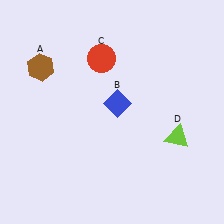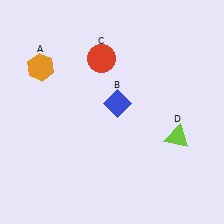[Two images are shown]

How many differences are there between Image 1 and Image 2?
There is 1 difference between the two images.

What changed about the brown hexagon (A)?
In Image 1, A is brown. In Image 2, it changed to orange.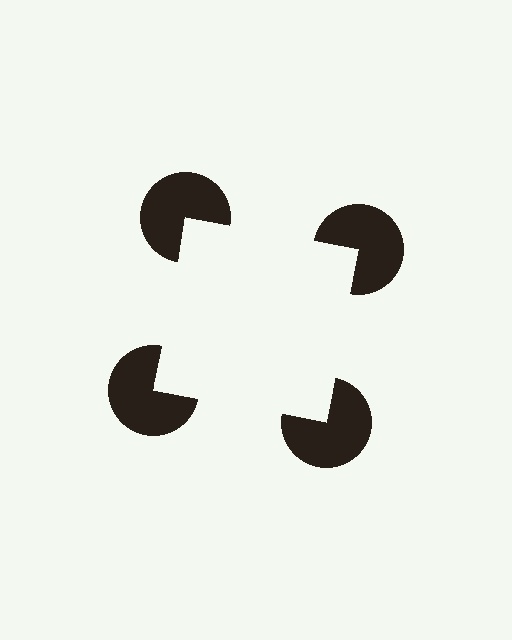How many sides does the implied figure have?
4 sides.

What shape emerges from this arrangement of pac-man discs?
An illusory square — its edges are inferred from the aligned wedge cuts in the pac-man discs, not physically drawn.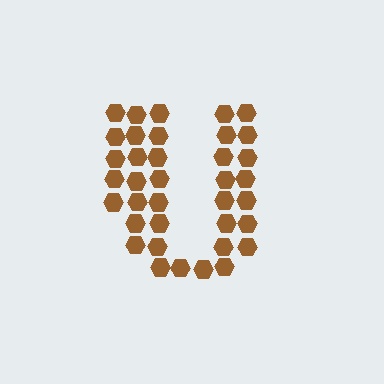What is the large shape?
The large shape is the letter U.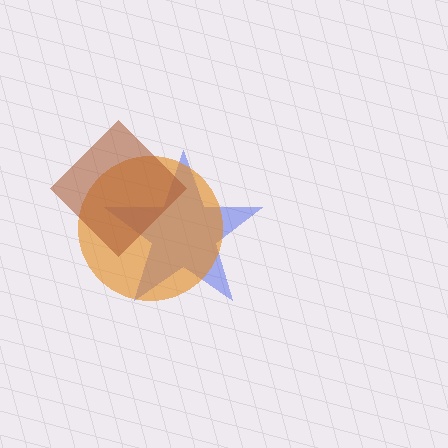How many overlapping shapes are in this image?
There are 3 overlapping shapes in the image.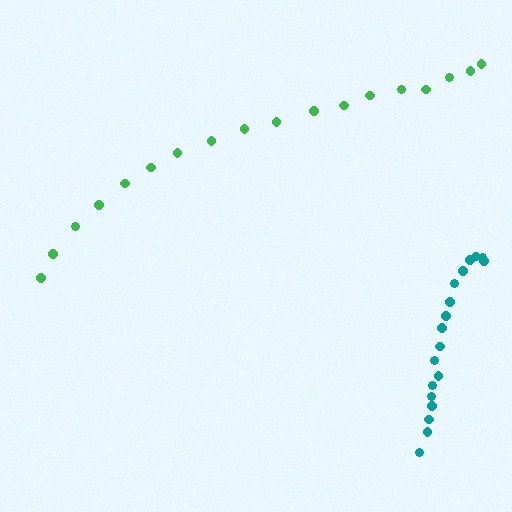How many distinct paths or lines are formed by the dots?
There are 2 distinct paths.